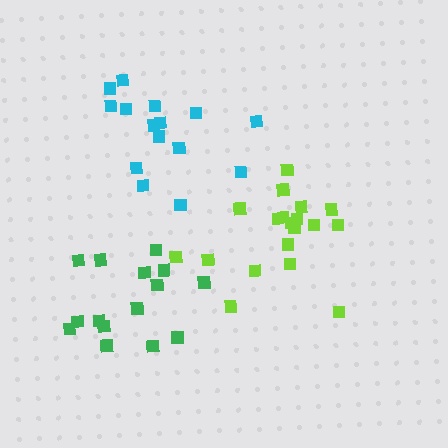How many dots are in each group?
Group 1: 15 dots, Group 2: 19 dots, Group 3: 15 dots (49 total).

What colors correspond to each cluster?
The clusters are colored: cyan, lime, green.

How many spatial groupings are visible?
There are 3 spatial groupings.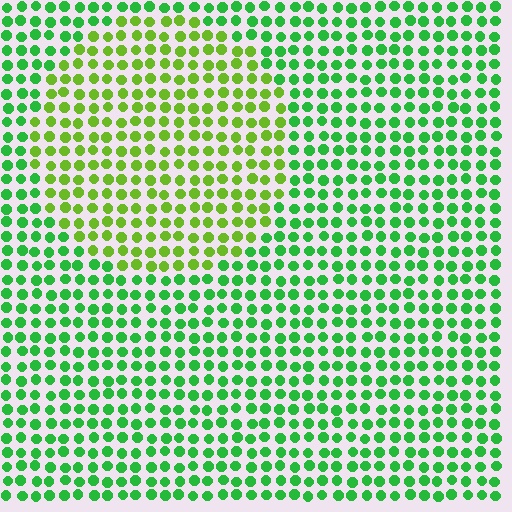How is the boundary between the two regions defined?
The boundary is defined purely by a slight shift in hue (about 35 degrees). Spacing, size, and orientation are identical on both sides.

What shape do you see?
I see a circle.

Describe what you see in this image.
The image is filled with small green elements in a uniform arrangement. A circle-shaped region is visible where the elements are tinted to a slightly different hue, forming a subtle color boundary.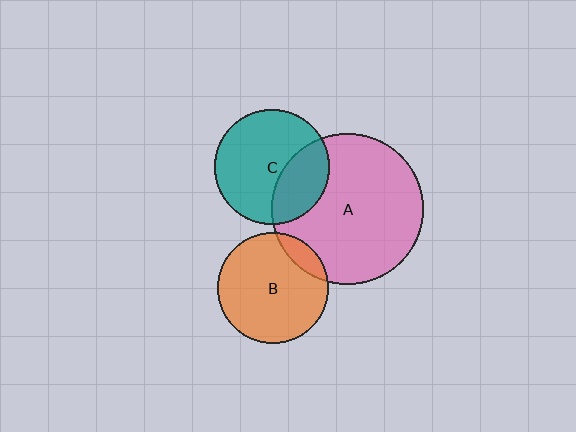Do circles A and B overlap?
Yes.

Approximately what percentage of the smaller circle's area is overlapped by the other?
Approximately 10%.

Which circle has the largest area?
Circle A (pink).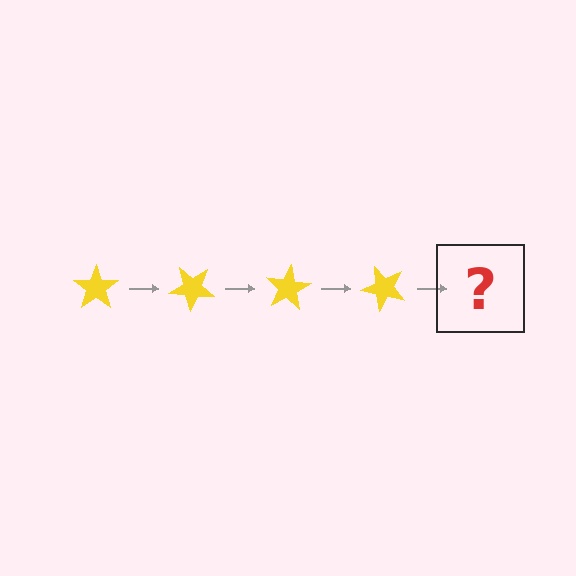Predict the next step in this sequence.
The next step is a yellow star rotated 160 degrees.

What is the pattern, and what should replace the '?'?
The pattern is that the star rotates 40 degrees each step. The '?' should be a yellow star rotated 160 degrees.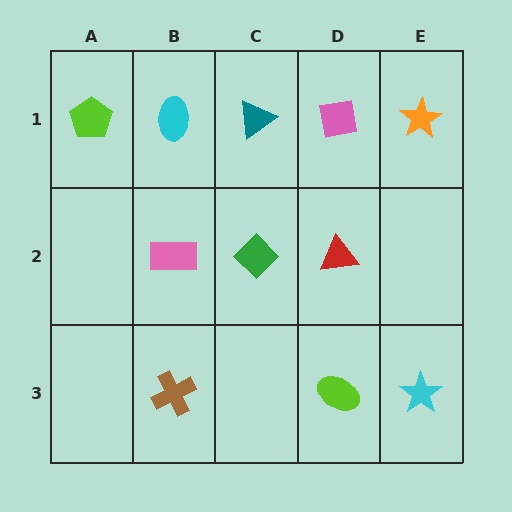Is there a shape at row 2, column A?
No, that cell is empty.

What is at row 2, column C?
A green diamond.